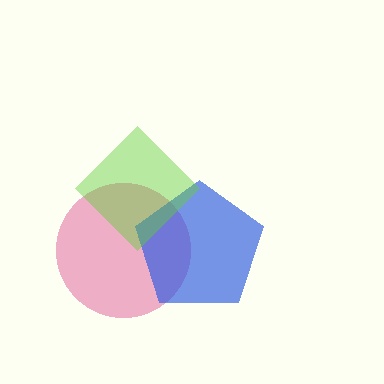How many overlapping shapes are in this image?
There are 3 overlapping shapes in the image.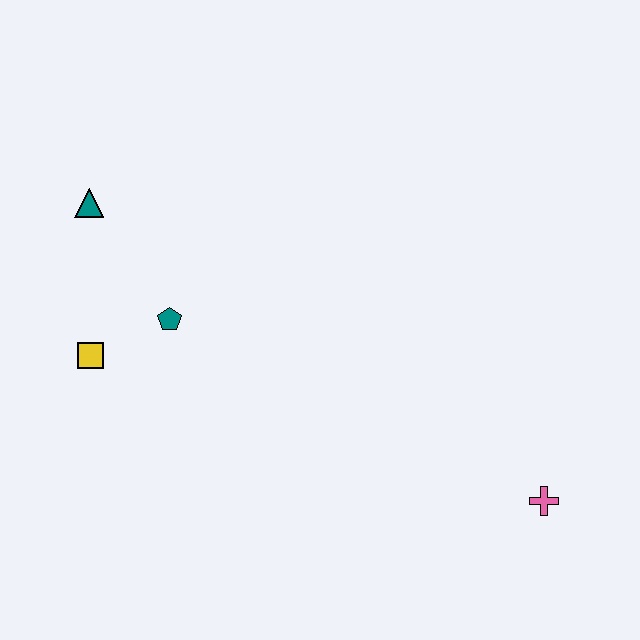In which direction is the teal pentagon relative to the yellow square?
The teal pentagon is to the right of the yellow square.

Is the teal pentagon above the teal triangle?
No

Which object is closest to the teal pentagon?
The yellow square is closest to the teal pentagon.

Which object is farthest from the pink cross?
The teal triangle is farthest from the pink cross.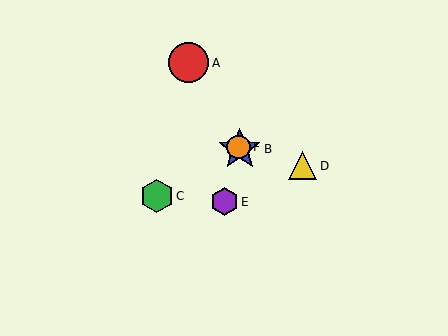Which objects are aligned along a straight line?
Objects A, B, F are aligned along a straight line.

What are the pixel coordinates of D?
Object D is at (303, 166).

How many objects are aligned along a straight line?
3 objects (A, B, F) are aligned along a straight line.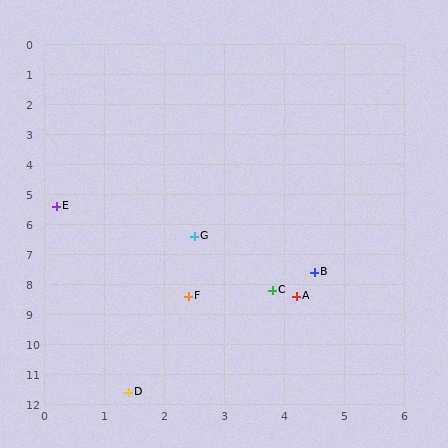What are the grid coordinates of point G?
Point G is at approximately (2.5, 6.4).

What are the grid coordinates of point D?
Point D is at approximately (1.4, 11.6).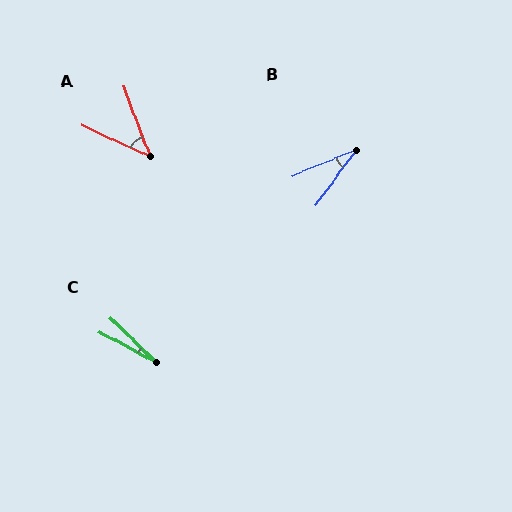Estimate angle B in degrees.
Approximately 31 degrees.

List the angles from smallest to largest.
C (16°), B (31°), A (44°).